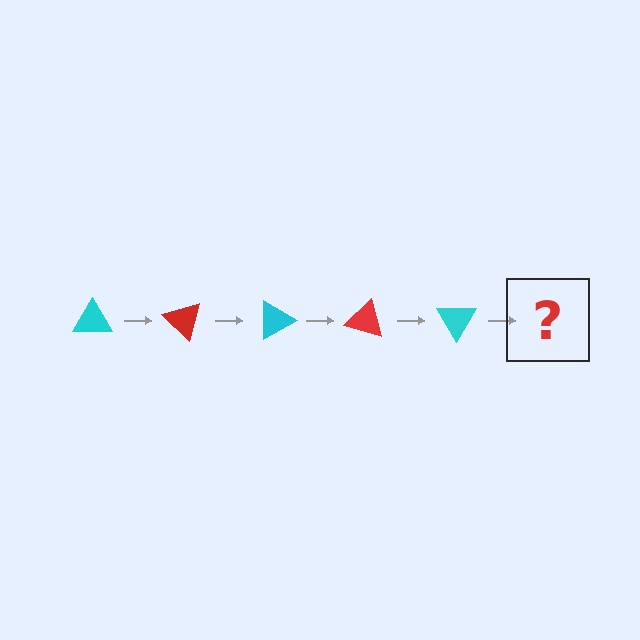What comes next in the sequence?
The next element should be a red triangle, rotated 225 degrees from the start.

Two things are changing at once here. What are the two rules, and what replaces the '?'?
The two rules are that it rotates 45 degrees each step and the color cycles through cyan and red. The '?' should be a red triangle, rotated 225 degrees from the start.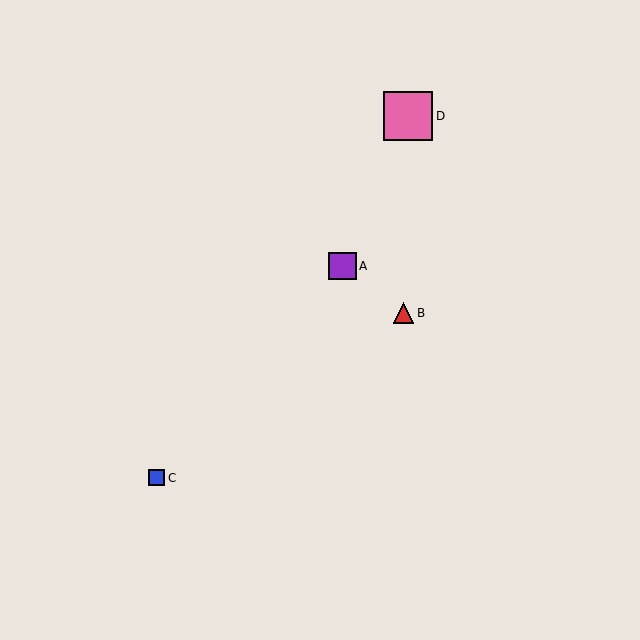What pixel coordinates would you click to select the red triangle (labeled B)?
Click at (404, 313) to select the red triangle B.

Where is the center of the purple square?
The center of the purple square is at (343, 266).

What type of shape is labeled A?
Shape A is a purple square.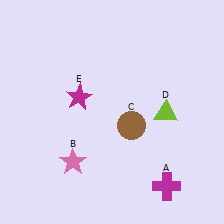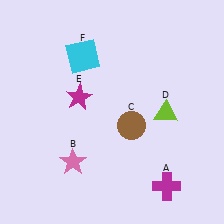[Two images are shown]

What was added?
A cyan square (F) was added in Image 2.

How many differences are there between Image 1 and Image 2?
There is 1 difference between the two images.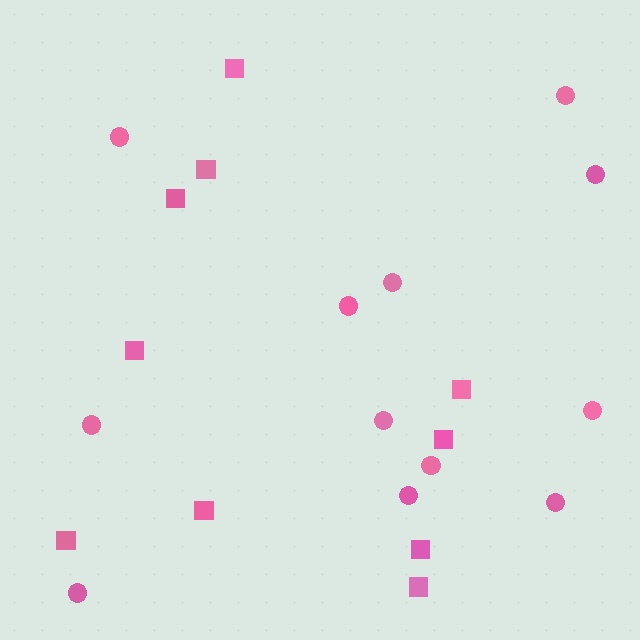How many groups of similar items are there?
There are 2 groups: one group of circles (12) and one group of squares (10).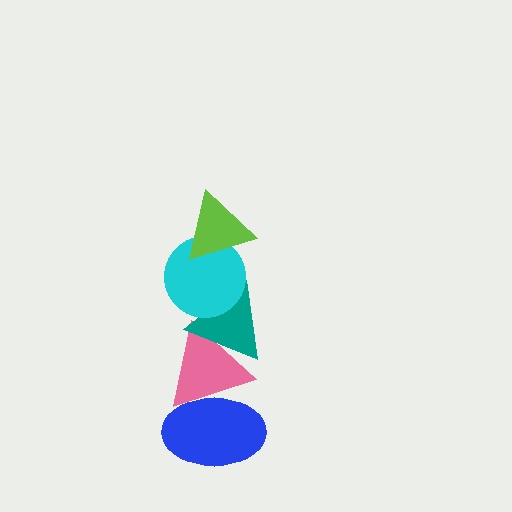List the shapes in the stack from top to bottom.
From top to bottom: the lime triangle, the cyan circle, the teal triangle, the pink triangle, the blue ellipse.